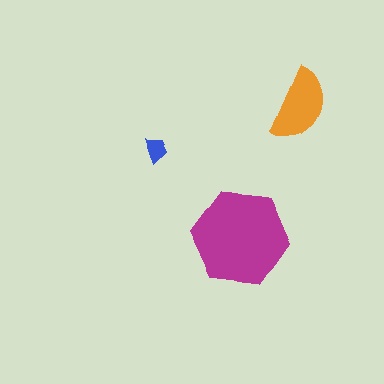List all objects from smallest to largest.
The blue trapezoid, the orange semicircle, the magenta hexagon.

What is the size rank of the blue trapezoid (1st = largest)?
3rd.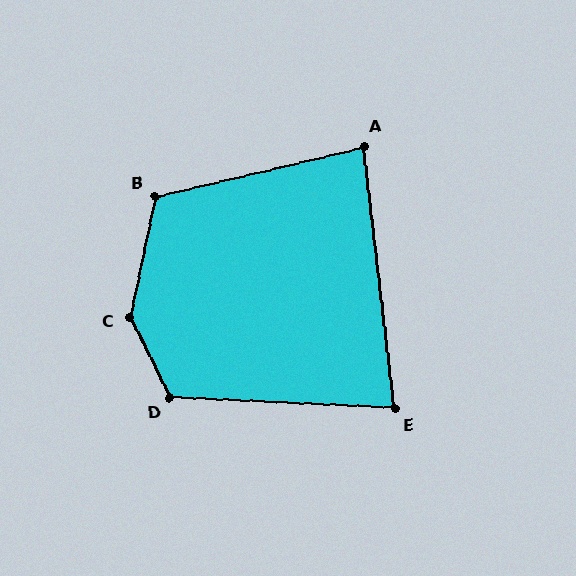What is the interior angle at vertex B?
Approximately 115 degrees (obtuse).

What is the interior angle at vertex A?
Approximately 83 degrees (acute).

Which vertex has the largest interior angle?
C, at approximately 141 degrees.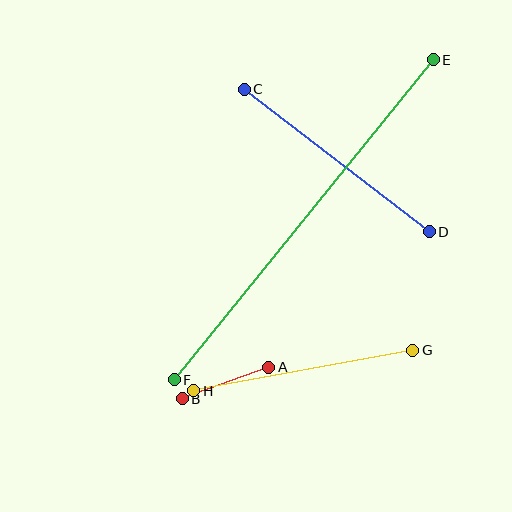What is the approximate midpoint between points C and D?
The midpoint is at approximately (337, 161) pixels.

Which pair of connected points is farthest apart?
Points E and F are farthest apart.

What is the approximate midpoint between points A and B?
The midpoint is at approximately (225, 383) pixels.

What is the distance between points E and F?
The distance is approximately 412 pixels.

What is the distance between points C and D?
The distance is approximately 233 pixels.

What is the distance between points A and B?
The distance is approximately 92 pixels.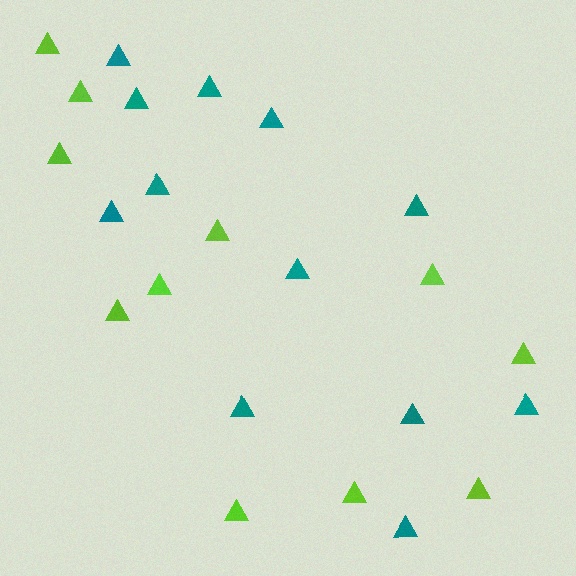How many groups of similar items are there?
There are 2 groups: one group of teal triangles (12) and one group of lime triangles (11).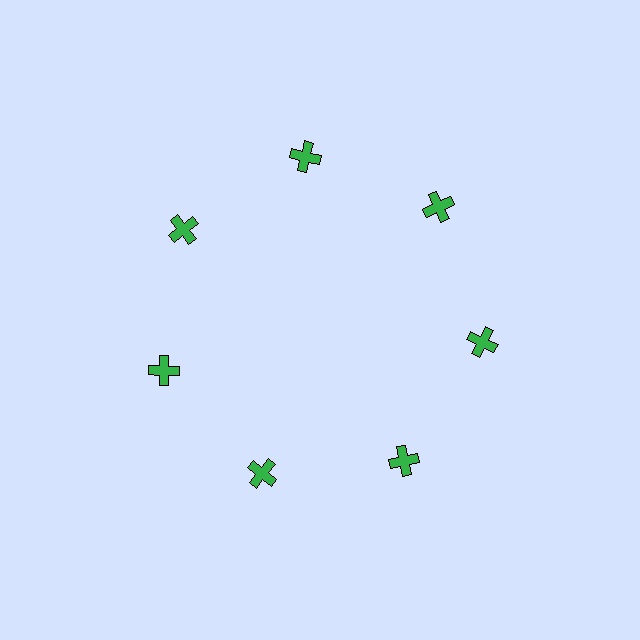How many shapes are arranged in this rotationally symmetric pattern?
There are 7 shapes, arranged in 7 groups of 1.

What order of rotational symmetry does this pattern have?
This pattern has 7-fold rotational symmetry.